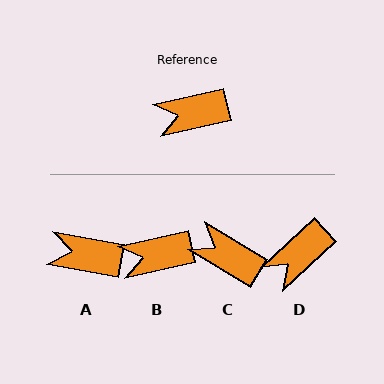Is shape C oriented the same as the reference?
No, it is off by about 44 degrees.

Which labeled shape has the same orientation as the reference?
B.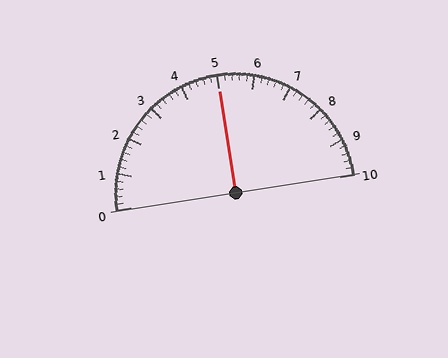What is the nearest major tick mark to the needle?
The nearest major tick mark is 5.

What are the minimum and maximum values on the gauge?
The gauge ranges from 0 to 10.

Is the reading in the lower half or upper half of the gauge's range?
The reading is in the upper half of the range (0 to 10).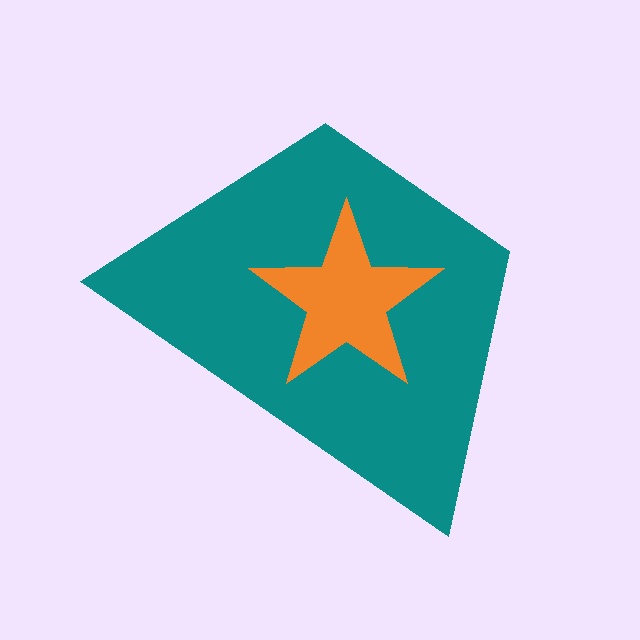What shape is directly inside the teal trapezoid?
The orange star.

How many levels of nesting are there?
2.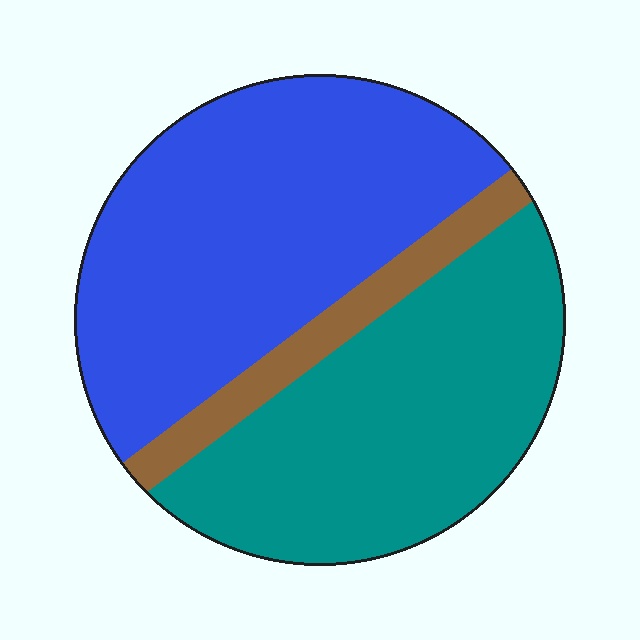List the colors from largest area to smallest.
From largest to smallest: blue, teal, brown.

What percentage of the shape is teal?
Teal takes up between a third and a half of the shape.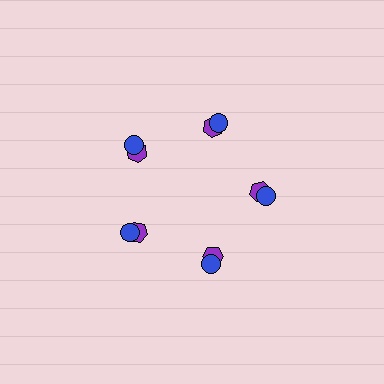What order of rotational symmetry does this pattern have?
This pattern has 5-fold rotational symmetry.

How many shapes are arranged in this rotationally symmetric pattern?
There are 10 shapes, arranged in 5 groups of 2.